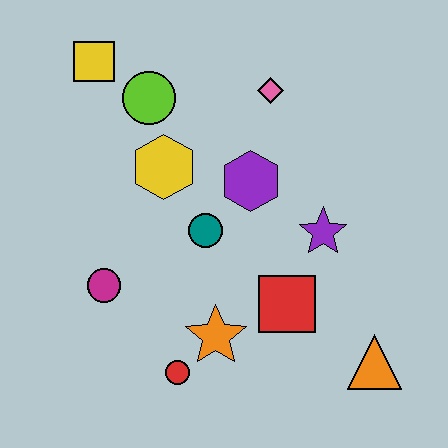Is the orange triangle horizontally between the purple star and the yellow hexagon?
No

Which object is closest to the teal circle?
The purple hexagon is closest to the teal circle.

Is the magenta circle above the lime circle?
No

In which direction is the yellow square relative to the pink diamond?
The yellow square is to the left of the pink diamond.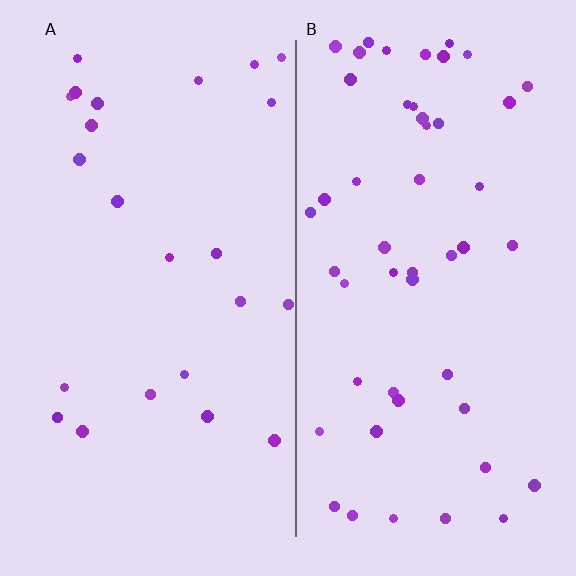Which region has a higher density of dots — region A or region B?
B (the right).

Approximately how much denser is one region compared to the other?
Approximately 2.2× — region B over region A.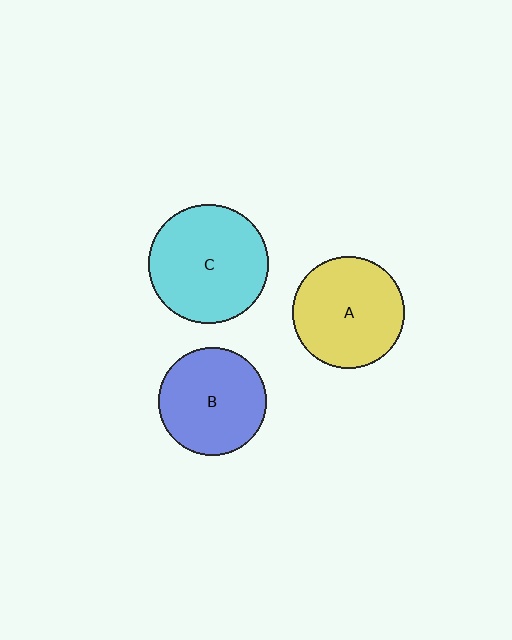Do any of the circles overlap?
No, none of the circles overlap.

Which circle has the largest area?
Circle C (cyan).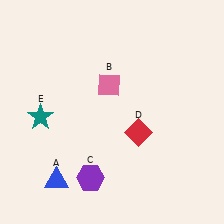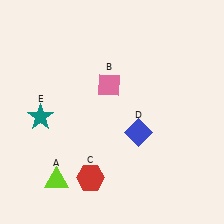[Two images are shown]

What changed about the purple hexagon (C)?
In Image 1, C is purple. In Image 2, it changed to red.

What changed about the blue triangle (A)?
In Image 1, A is blue. In Image 2, it changed to lime.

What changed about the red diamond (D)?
In Image 1, D is red. In Image 2, it changed to blue.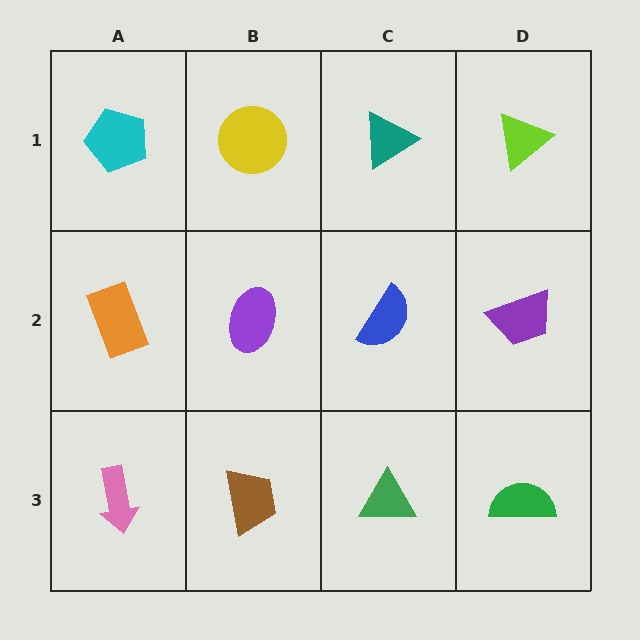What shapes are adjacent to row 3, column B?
A purple ellipse (row 2, column B), a pink arrow (row 3, column A), a green triangle (row 3, column C).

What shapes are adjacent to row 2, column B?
A yellow circle (row 1, column B), a brown trapezoid (row 3, column B), an orange rectangle (row 2, column A), a blue semicircle (row 2, column C).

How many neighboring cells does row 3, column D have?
2.